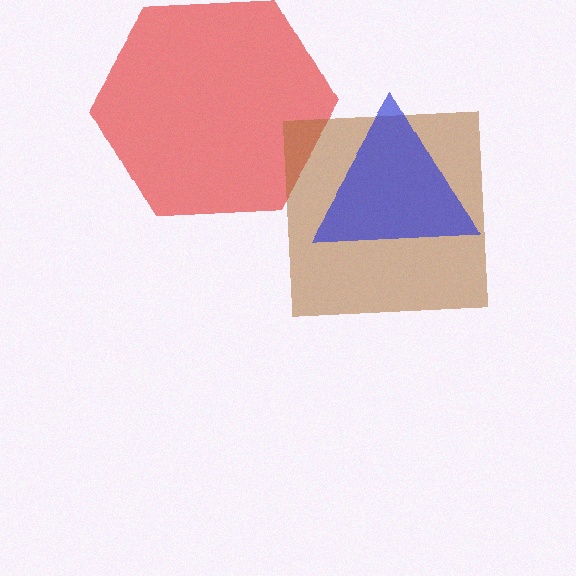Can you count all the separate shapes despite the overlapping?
Yes, there are 3 separate shapes.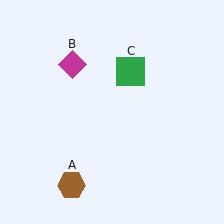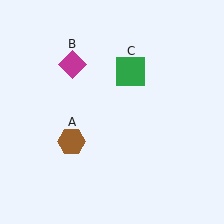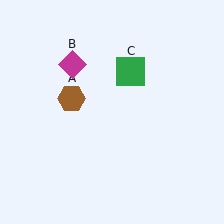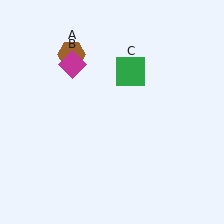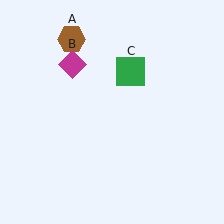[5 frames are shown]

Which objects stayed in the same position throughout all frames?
Magenta diamond (object B) and green square (object C) remained stationary.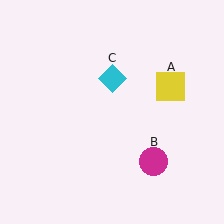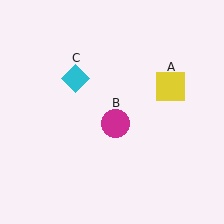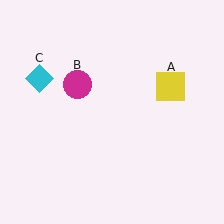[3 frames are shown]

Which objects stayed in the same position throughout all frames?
Yellow square (object A) remained stationary.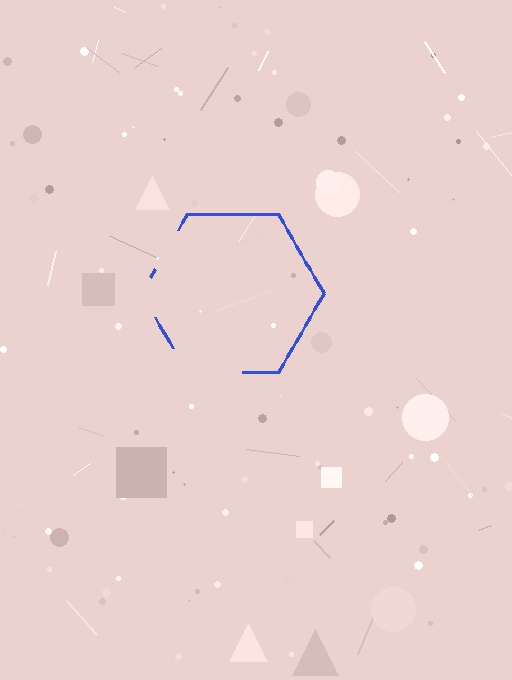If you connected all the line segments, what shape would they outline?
They would outline a hexagon.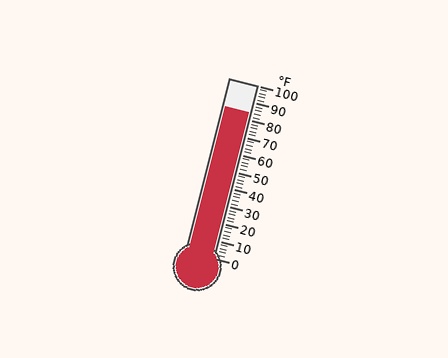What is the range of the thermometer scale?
The thermometer scale ranges from 0°F to 100°F.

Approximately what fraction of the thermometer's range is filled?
The thermometer is filled to approximately 85% of its range.